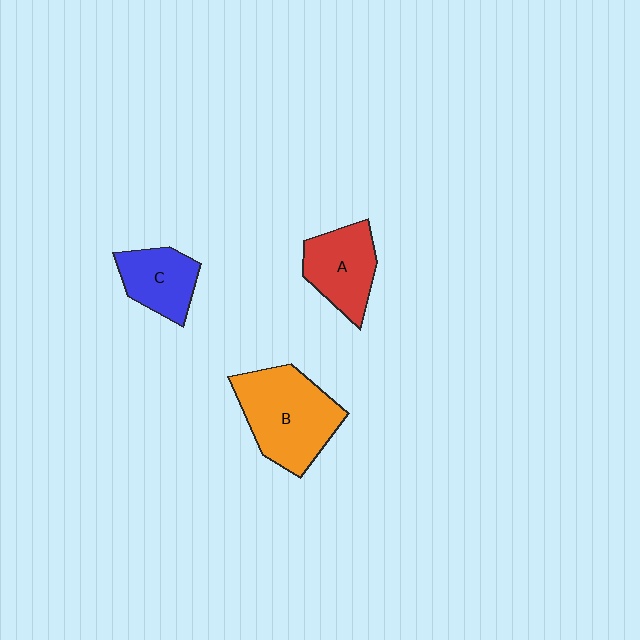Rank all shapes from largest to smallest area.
From largest to smallest: B (orange), A (red), C (blue).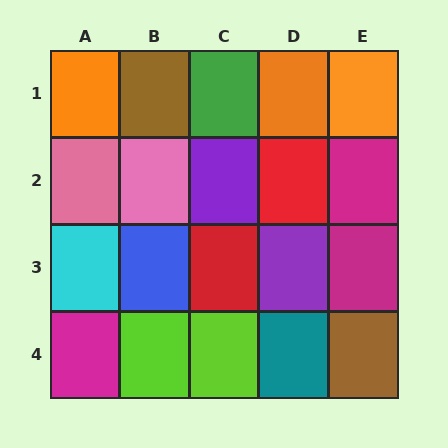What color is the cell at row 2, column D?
Red.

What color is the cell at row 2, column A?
Pink.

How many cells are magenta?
3 cells are magenta.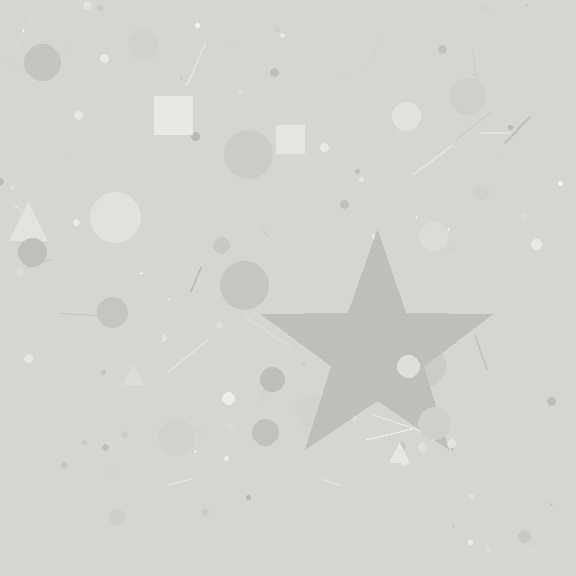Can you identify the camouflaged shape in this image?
The camouflaged shape is a star.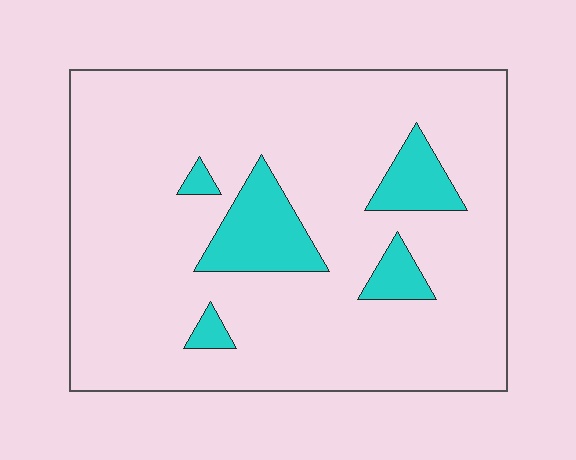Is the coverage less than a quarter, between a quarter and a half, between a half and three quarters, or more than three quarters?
Less than a quarter.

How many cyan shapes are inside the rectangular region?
5.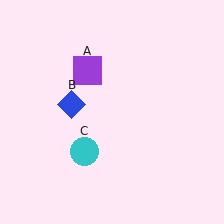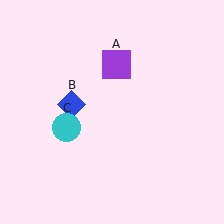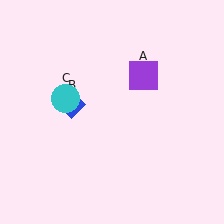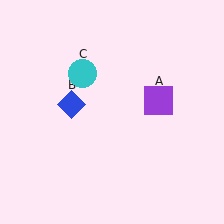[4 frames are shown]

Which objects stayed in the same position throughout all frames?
Blue diamond (object B) remained stationary.